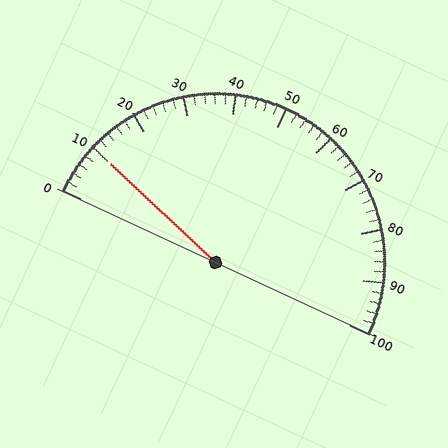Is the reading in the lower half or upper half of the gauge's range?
The reading is in the lower half of the range (0 to 100).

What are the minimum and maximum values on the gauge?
The gauge ranges from 0 to 100.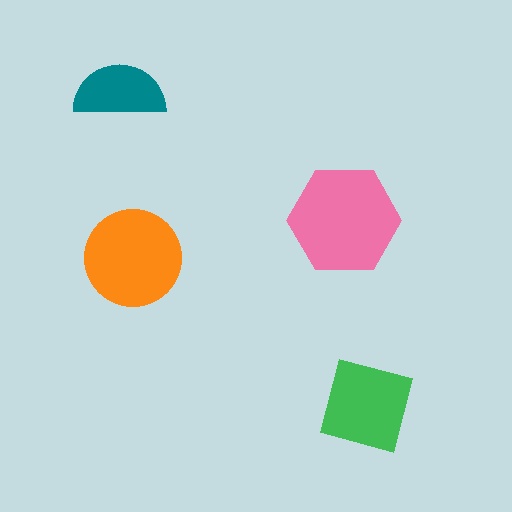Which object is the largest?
The pink hexagon.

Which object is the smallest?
The teal semicircle.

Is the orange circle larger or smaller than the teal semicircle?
Larger.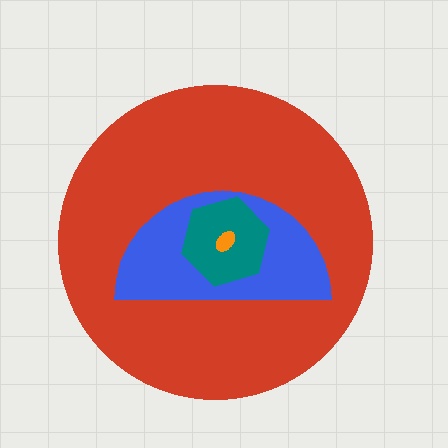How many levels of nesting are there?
4.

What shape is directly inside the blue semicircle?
The teal hexagon.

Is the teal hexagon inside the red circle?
Yes.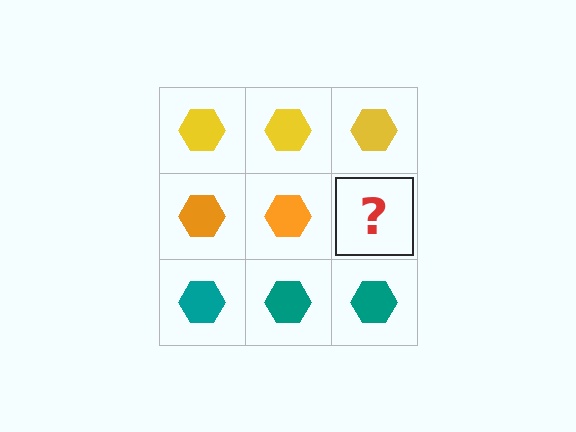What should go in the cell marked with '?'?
The missing cell should contain an orange hexagon.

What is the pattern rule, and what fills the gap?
The rule is that each row has a consistent color. The gap should be filled with an orange hexagon.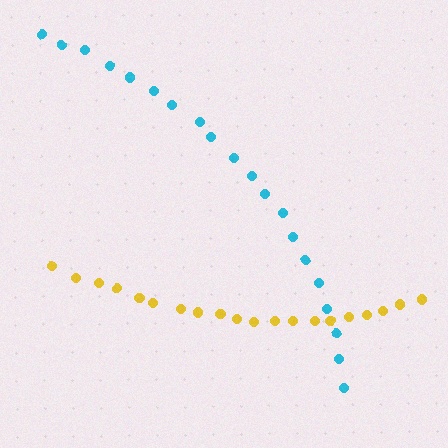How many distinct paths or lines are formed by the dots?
There are 2 distinct paths.